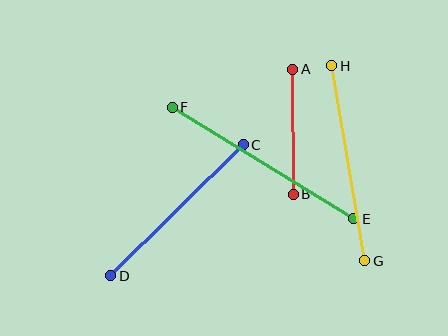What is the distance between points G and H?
The distance is approximately 198 pixels.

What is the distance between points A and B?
The distance is approximately 125 pixels.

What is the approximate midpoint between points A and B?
The midpoint is at approximately (293, 132) pixels.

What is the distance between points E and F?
The distance is approximately 213 pixels.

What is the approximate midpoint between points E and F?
The midpoint is at approximately (263, 163) pixels.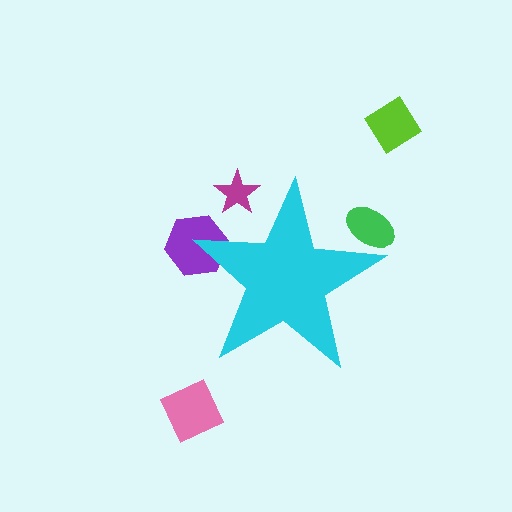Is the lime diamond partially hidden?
No, the lime diamond is fully visible.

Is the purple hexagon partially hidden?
Yes, the purple hexagon is partially hidden behind the cyan star.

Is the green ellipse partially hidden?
Yes, the green ellipse is partially hidden behind the cyan star.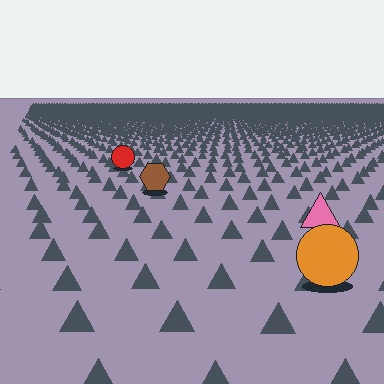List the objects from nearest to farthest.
From nearest to farthest: the orange circle, the pink triangle, the brown hexagon, the red circle.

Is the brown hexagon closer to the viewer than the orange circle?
No. The orange circle is closer — you can tell from the texture gradient: the ground texture is coarser near it.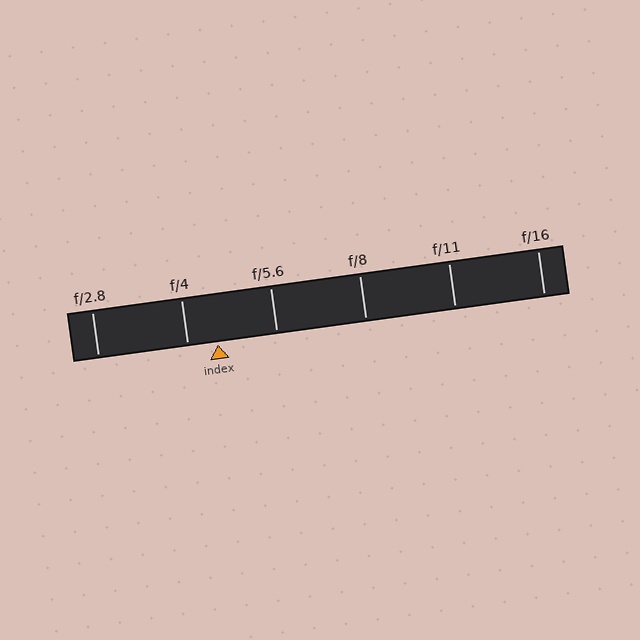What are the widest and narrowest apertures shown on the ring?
The widest aperture shown is f/2.8 and the narrowest is f/16.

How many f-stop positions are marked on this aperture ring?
There are 6 f-stop positions marked.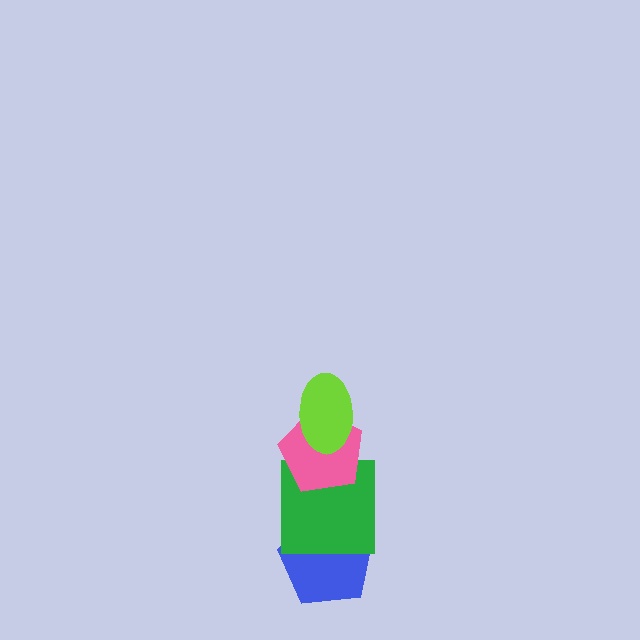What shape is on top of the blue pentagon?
The green square is on top of the blue pentagon.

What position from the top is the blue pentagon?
The blue pentagon is 4th from the top.